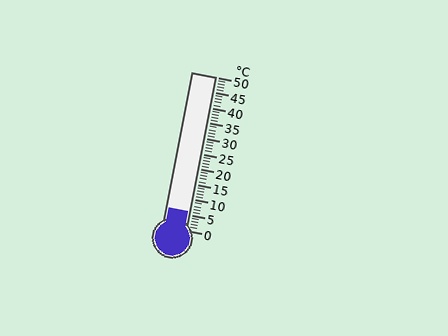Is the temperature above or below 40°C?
The temperature is below 40°C.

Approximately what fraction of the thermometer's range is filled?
The thermometer is filled to approximately 10% of its range.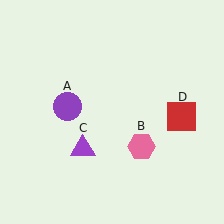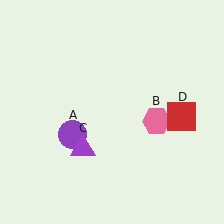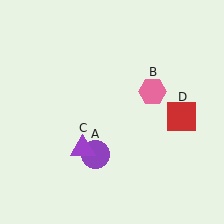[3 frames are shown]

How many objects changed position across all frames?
2 objects changed position: purple circle (object A), pink hexagon (object B).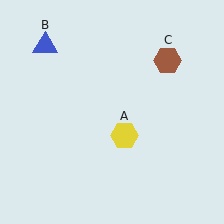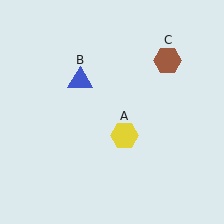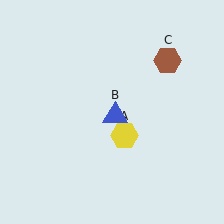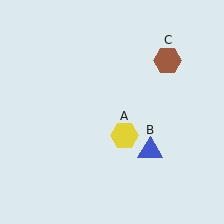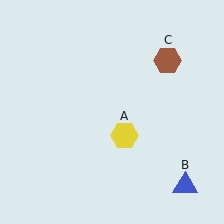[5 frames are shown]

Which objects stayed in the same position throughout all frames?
Yellow hexagon (object A) and brown hexagon (object C) remained stationary.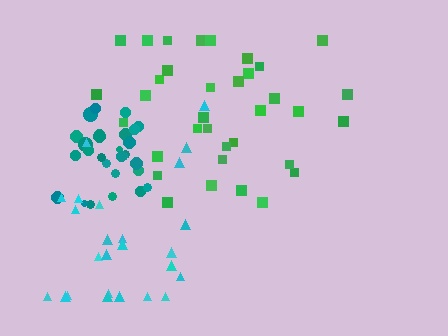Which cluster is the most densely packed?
Teal.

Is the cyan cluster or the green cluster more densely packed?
Green.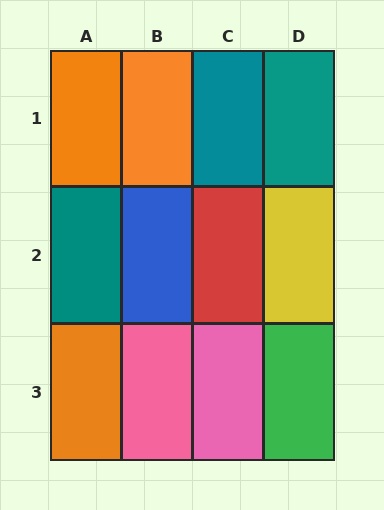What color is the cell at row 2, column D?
Yellow.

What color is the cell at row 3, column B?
Pink.